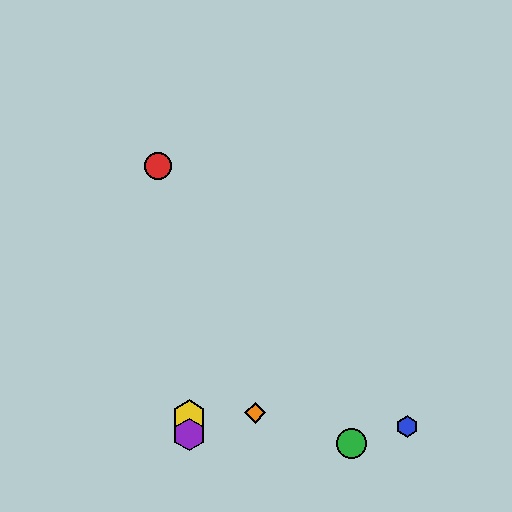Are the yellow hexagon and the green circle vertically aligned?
No, the yellow hexagon is at x≈189 and the green circle is at x≈351.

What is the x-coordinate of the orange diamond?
The orange diamond is at x≈255.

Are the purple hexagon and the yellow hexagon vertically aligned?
Yes, both are at x≈189.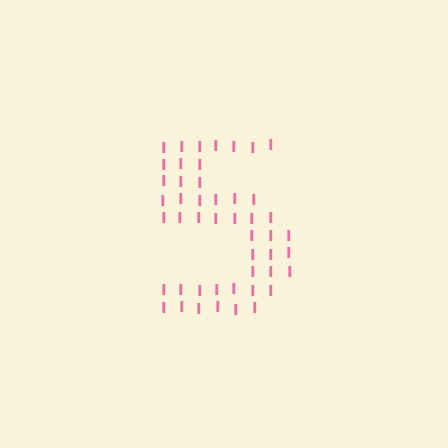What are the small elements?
The small elements are letter I's.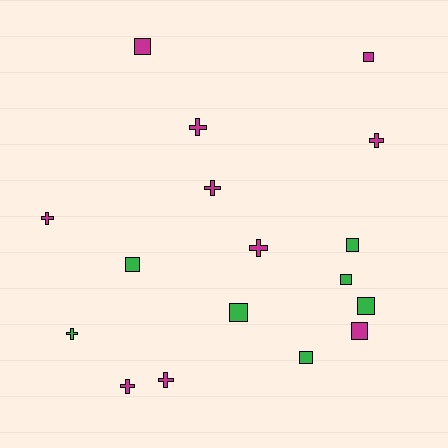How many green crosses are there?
There is 1 green cross.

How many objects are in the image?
There are 17 objects.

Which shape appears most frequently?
Square, with 9 objects.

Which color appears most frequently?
Magenta, with 10 objects.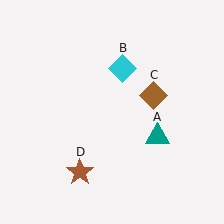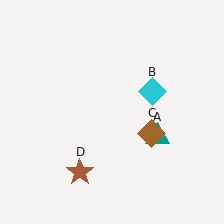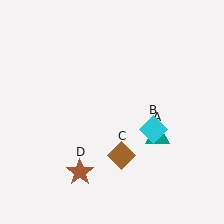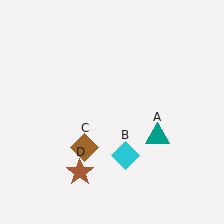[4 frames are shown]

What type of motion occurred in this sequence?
The cyan diamond (object B), brown diamond (object C) rotated clockwise around the center of the scene.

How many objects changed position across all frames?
2 objects changed position: cyan diamond (object B), brown diamond (object C).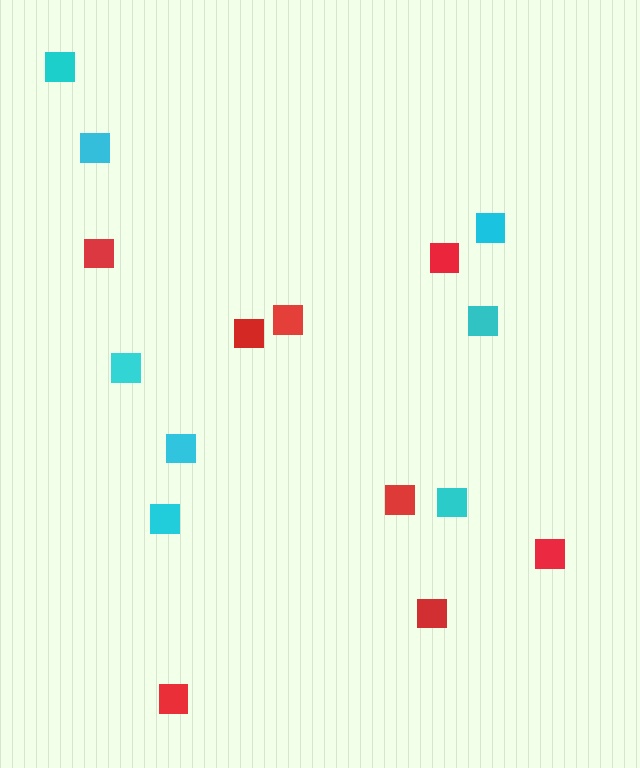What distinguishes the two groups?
There are 2 groups: one group of cyan squares (8) and one group of red squares (8).